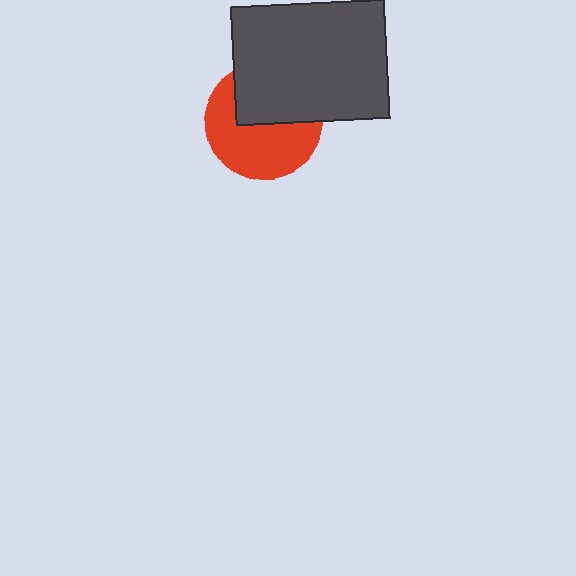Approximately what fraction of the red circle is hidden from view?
Roughly 43% of the red circle is hidden behind the dark gray rectangle.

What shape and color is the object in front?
The object in front is a dark gray rectangle.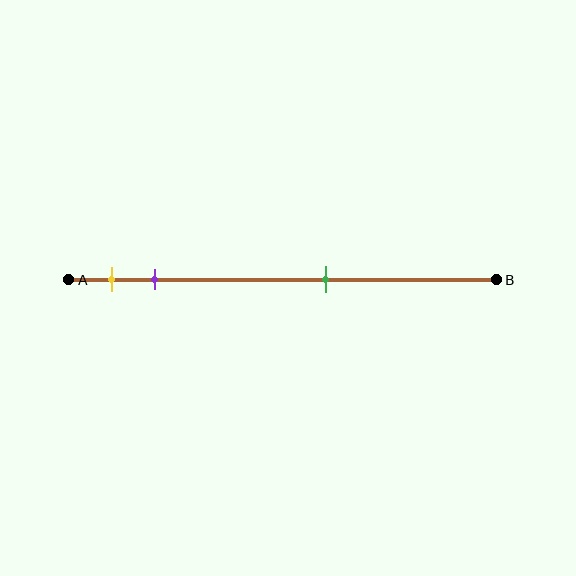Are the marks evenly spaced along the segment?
No, the marks are not evenly spaced.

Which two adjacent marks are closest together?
The yellow and purple marks are the closest adjacent pair.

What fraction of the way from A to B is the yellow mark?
The yellow mark is approximately 10% (0.1) of the way from A to B.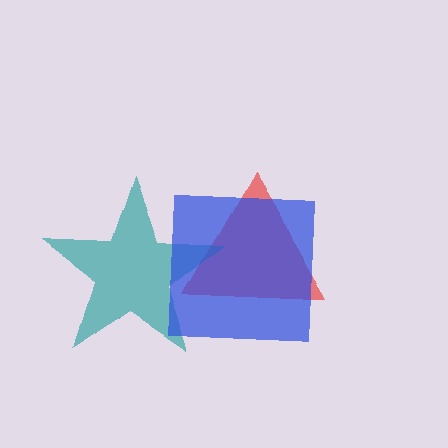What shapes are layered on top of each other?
The layered shapes are: a red triangle, a teal star, a blue square.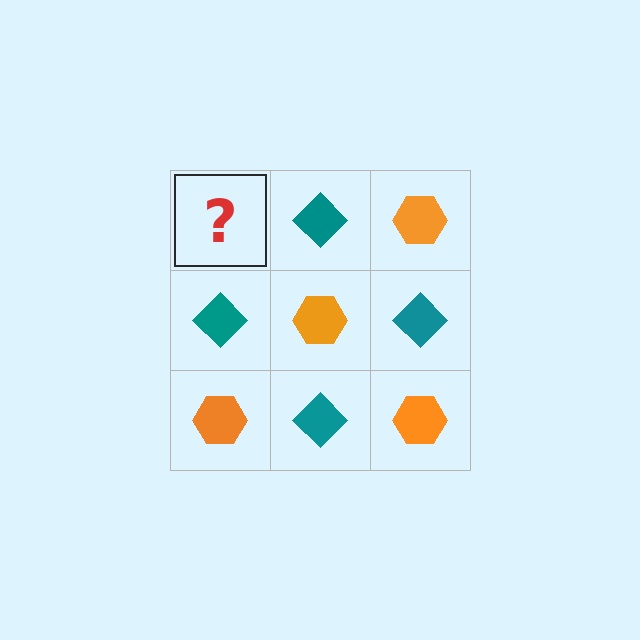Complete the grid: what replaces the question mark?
The question mark should be replaced with an orange hexagon.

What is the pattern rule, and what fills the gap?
The rule is that it alternates orange hexagon and teal diamond in a checkerboard pattern. The gap should be filled with an orange hexagon.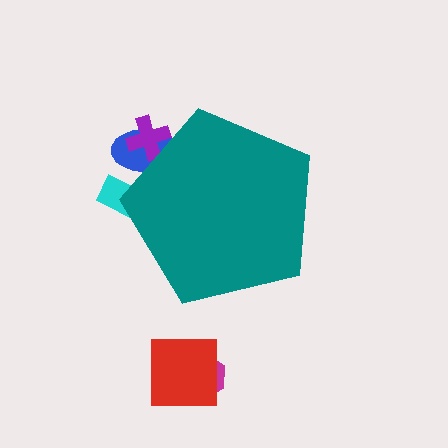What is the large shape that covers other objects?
A teal pentagon.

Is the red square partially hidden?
No, the red square is fully visible.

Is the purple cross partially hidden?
Yes, the purple cross is partially hidden behind the teal pentagon.